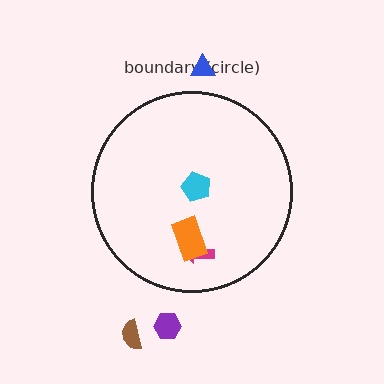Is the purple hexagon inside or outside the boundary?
Outside.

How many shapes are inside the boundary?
3 inside, 3 outside.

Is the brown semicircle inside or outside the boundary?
Outside.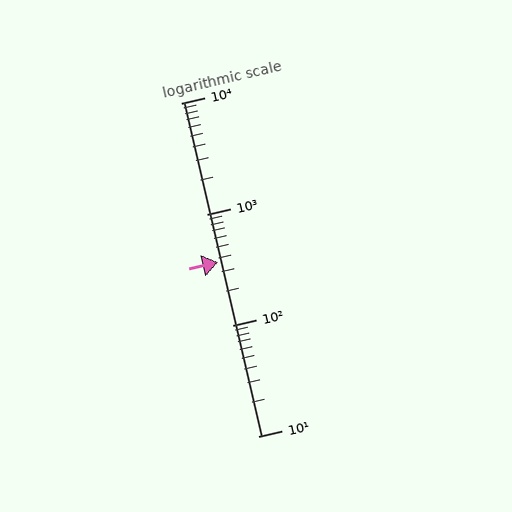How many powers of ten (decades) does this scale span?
The scale spans 3 decades, from 10 to 10000.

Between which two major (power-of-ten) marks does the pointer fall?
The pointer is between 100 and 1000.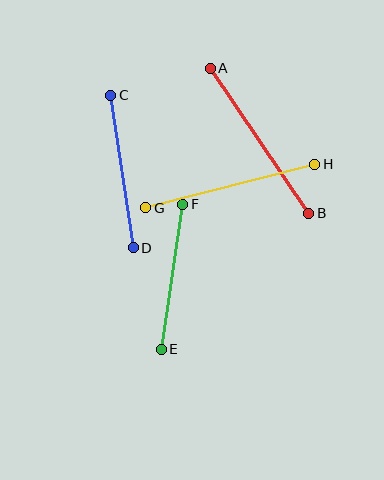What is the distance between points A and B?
The distance is approximately 175 pixels.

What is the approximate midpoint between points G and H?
The midpoint is at approximately (230, 186) pixels.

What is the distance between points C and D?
The distance is approximately 154 pixels.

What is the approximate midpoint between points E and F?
The midpoint is at approximately (172, 277) pixels.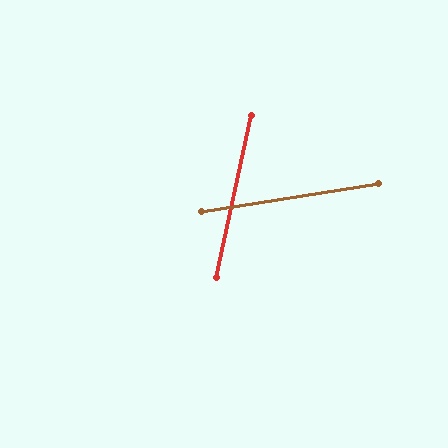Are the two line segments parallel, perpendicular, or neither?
Neither parallel nor perpendicular — they differ by about 69°.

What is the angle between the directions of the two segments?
Approximately 69 degrees.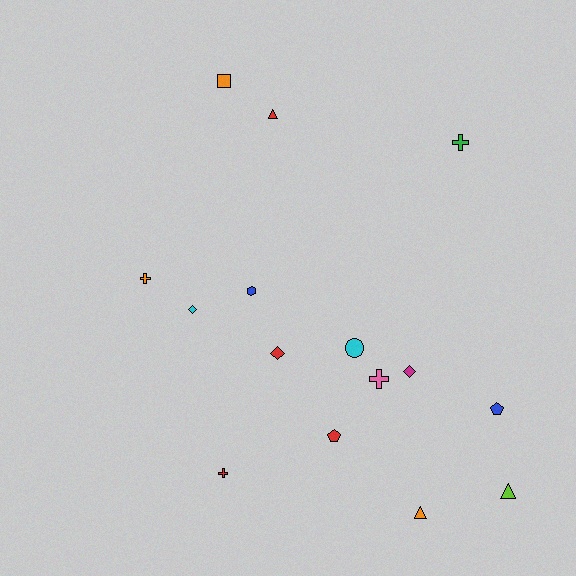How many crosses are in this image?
There are 4 crosses.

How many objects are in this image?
There are 15 objects.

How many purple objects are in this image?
There are no purple objects.